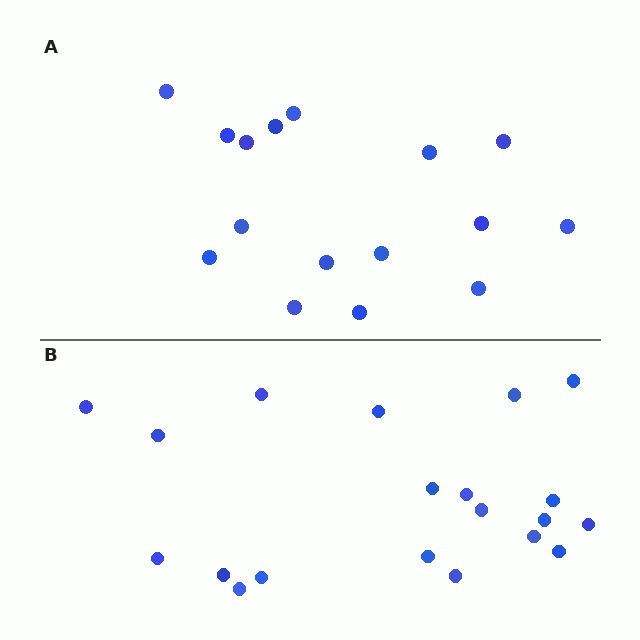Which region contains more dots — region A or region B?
Region B (the bottom region) has more dots.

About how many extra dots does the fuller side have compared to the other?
Region B has about 4 more dots than region A.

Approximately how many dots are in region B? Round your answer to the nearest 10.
About 20 dots.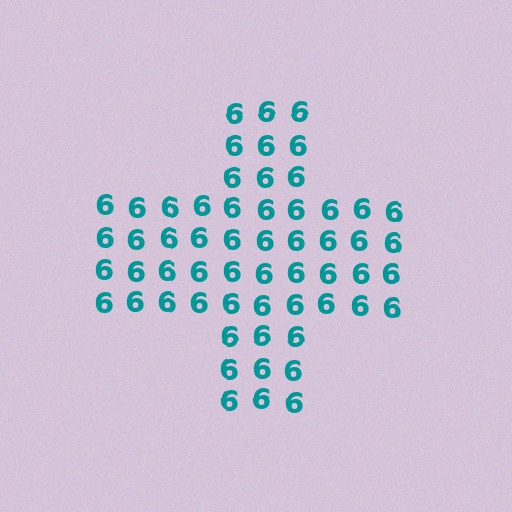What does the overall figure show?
The overall figure shows a cross.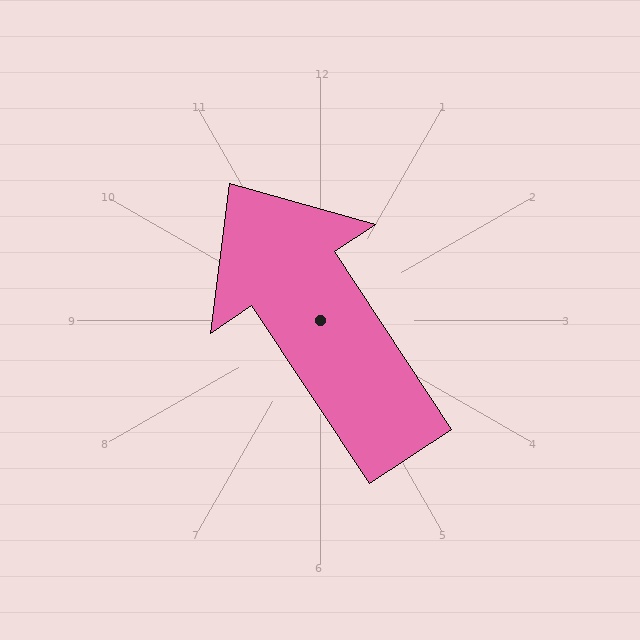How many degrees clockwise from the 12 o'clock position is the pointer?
Approximately 327 degrees.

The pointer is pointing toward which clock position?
Roughly 11 o'clock.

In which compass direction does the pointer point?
Northwest.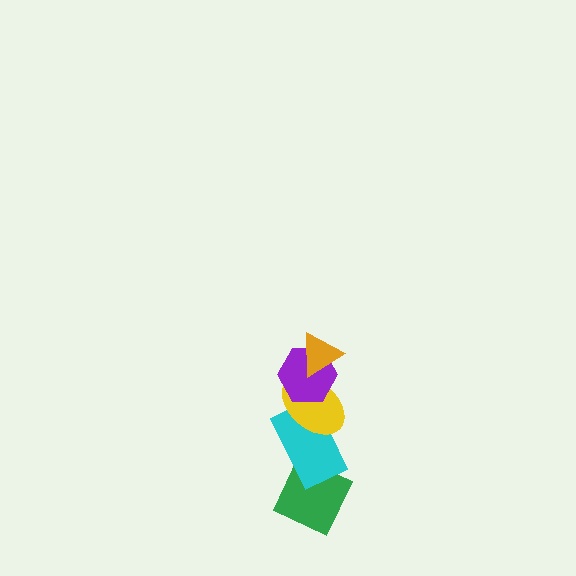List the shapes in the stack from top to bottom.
From top to bottom: the orange triangle, the purple hexagon, the yellow ellipse, the cyan rectangle, the green diamond.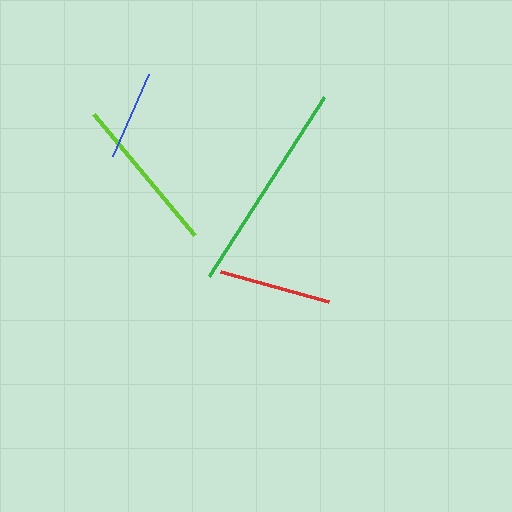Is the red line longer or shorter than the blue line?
The red line is longer than the blue line.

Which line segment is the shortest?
The blue line is the shortest at approximately 90 pixels.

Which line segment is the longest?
The green line is the longest at approximately 213 pixels.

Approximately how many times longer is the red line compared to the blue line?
The red line is approximately 1.3 times the length of the blue line.